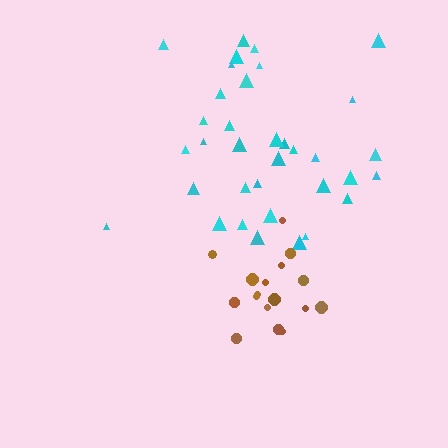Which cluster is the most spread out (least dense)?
Cyan.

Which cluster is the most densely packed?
Brown.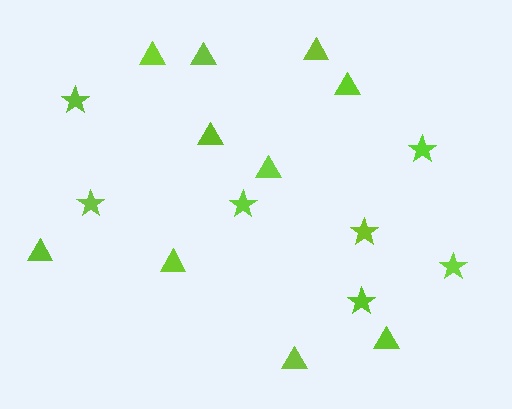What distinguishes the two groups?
There are 2 groups: one group of triangles (10) and one group of stars (7).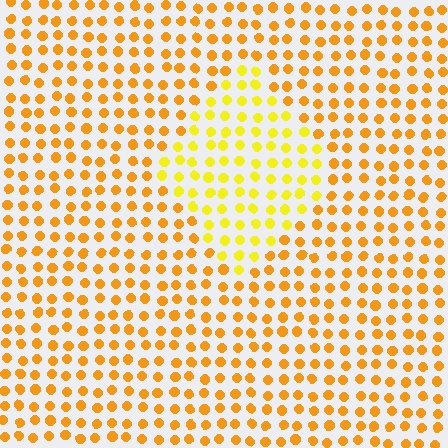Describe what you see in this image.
The image is filled with small orange elements in a uniform arrangement. A diamond-shaped region is visible where the elements are tinted to a slightly different hue, forming a subtle color boundary.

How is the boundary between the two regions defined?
The boundary is defined purely by a slight shift in hue (about 24 degrees). Spacing, size, and orientation are identical on both sides.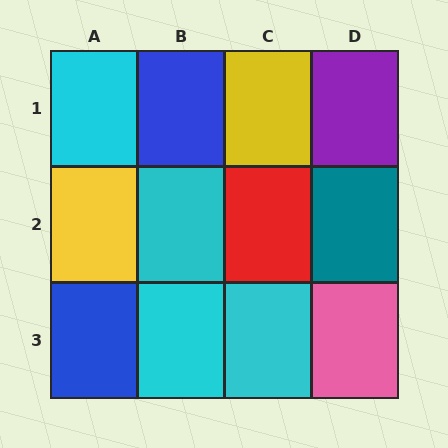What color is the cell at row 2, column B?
Cyan.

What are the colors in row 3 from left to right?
Blue, cyan, cyan, pink.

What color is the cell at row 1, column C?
Yellow.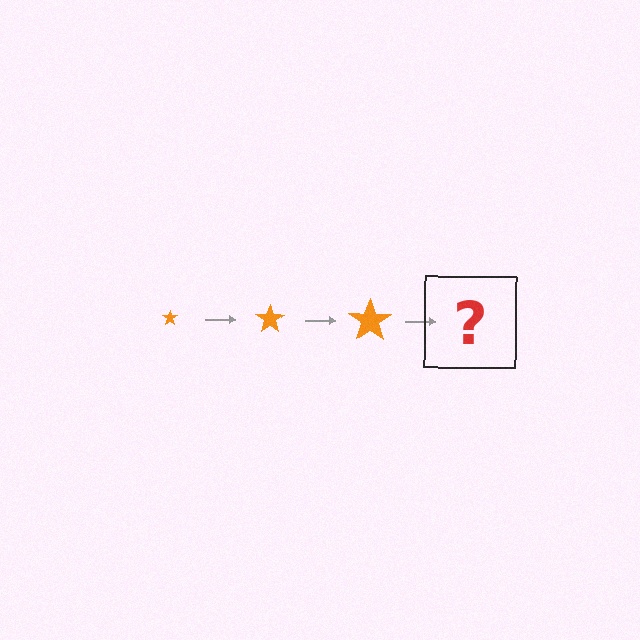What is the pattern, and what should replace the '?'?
The pattern is that the star gets progressively larger each step. The '?' should be an orange star, larger than the previous one.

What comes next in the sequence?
The next element should be an orange star, larger than the previous one.